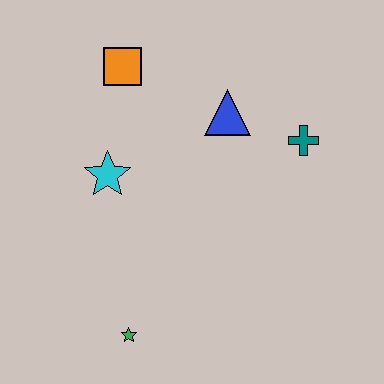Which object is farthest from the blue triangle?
The green star is farthest from the blue triangle.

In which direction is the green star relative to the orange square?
The green star is below the orange square.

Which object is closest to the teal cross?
The blue triangle is closest to the teal cross.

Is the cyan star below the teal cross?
Yes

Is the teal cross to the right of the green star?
Yes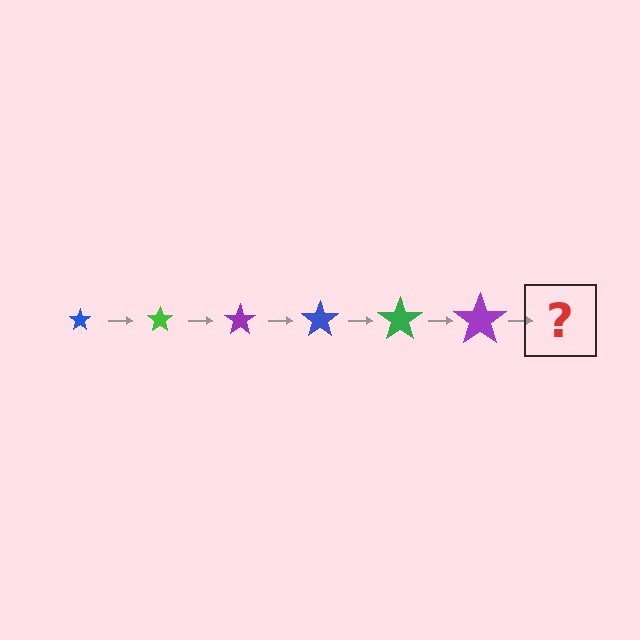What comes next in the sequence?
The next element should be a blue star, larger than the previous one.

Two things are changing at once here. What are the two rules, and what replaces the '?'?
The two rules are that the star grows larger each step and the color cycles through blue, green, and purple. The '?' should be a blue star, larger than the previous one.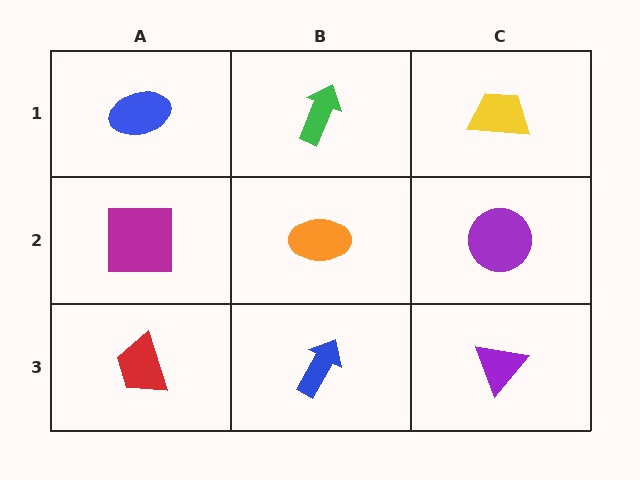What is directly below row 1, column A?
A magenta square.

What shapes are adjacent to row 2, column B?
A green arrow (row 1, column B), a blue arrow (row 3, column B), a magenta square (row 2, column A), a purple circle (row 2, column C).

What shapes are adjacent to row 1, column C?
A purple circle (row 2, column C), a green arrow (row 1, column B).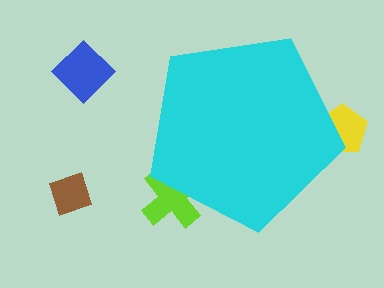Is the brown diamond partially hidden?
No, the brown diamond is fully visible.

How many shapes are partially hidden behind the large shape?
2 shapes are partially hidden.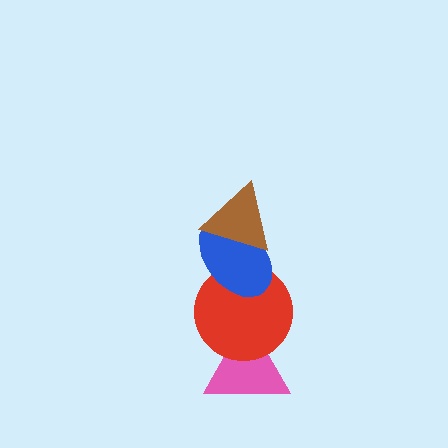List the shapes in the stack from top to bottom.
From top to bottom: the brown triangle, the blue ellipse, the red circle, the pink triangle.